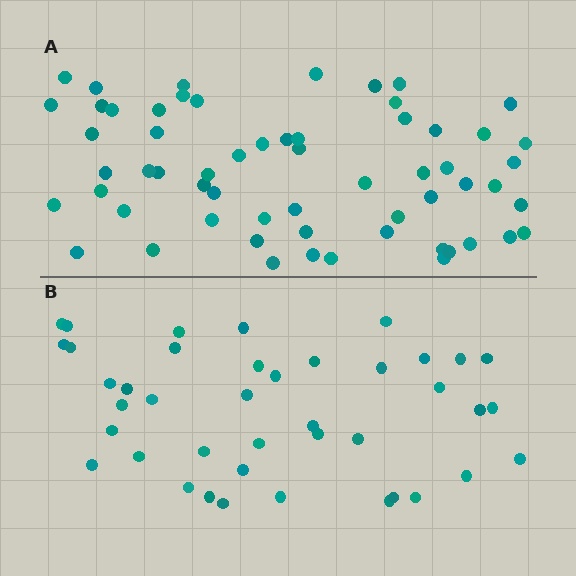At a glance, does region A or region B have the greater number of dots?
Region A (the top region) has more dots.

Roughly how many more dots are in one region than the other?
Region A has approximately 20 more dots than region B.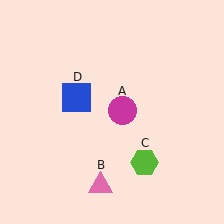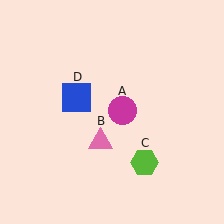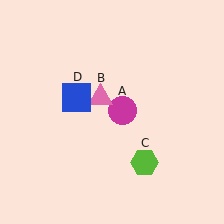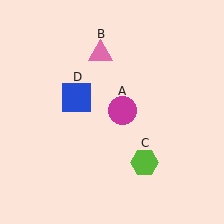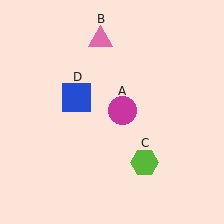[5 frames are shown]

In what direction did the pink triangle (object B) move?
The pink triangle (object B) moved up.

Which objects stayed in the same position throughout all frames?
Magenta circle (object A) and lime hexagon (object C) and blue square (object D) remained stationary.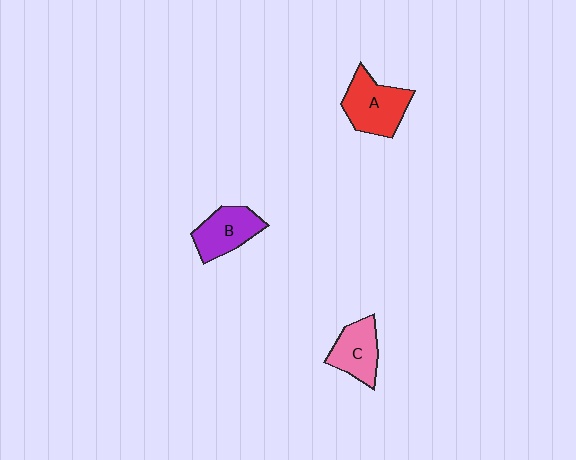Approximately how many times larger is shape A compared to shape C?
Approximately 1.3 times.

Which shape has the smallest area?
Shape C (pink).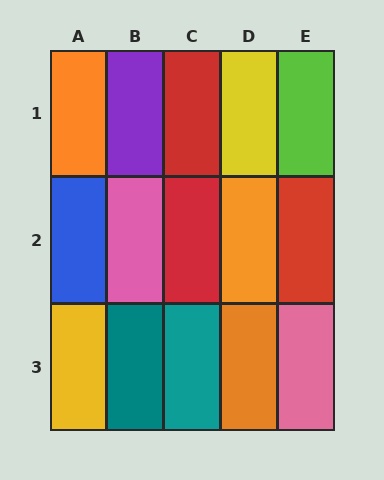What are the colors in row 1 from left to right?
Orange, purple, red, yellow, lime.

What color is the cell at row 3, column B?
Teal.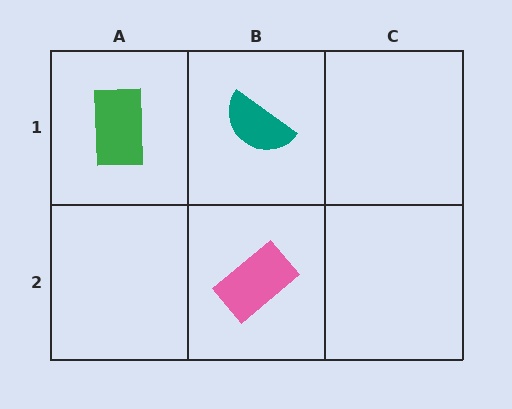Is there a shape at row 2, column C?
No, that cell is empty.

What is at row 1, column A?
A green rectangle.